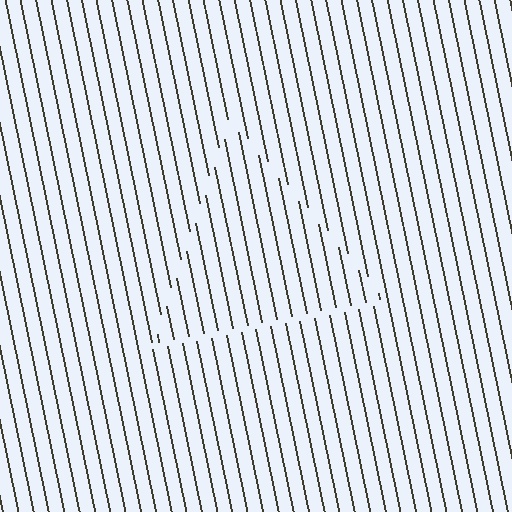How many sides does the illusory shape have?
3 sides — the line-ends trace a triangle.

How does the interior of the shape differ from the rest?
The interior of the shape contains the same grating, shifted by half a period — the contour is defined by the phase discontinuity where line-ends from the inner and outer gratings abut.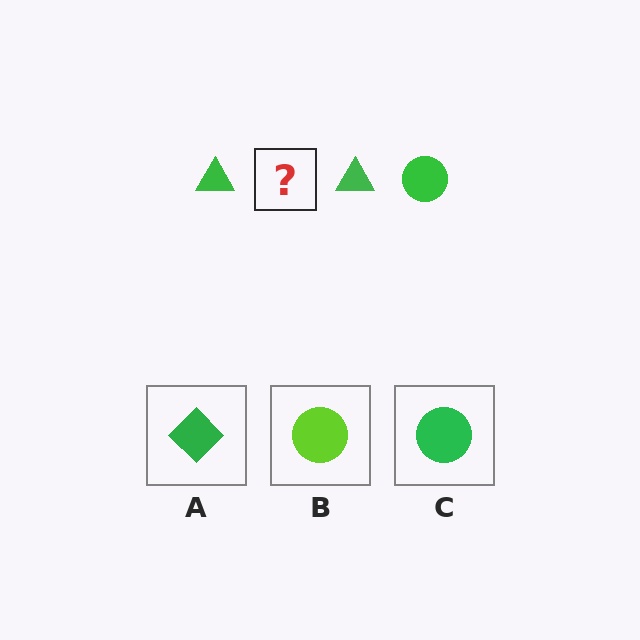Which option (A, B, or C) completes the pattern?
C.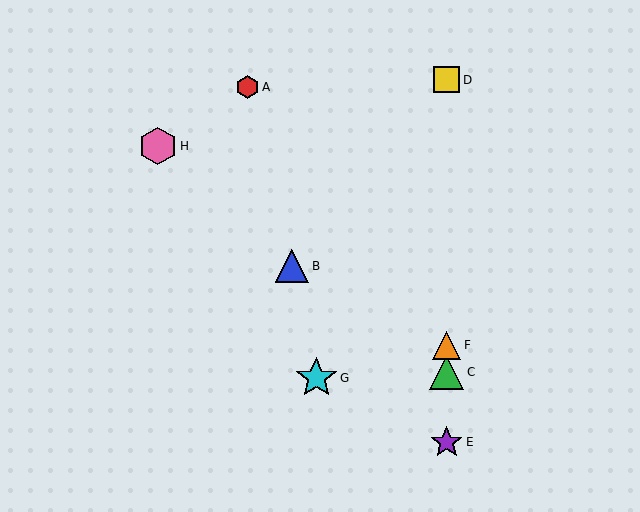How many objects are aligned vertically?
4 objects (C, D, E, F) are aligned vertically.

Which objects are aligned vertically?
Objects C, D, E, F are aligned vertically.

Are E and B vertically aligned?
No, E is at x≈447 and B is at x≈292.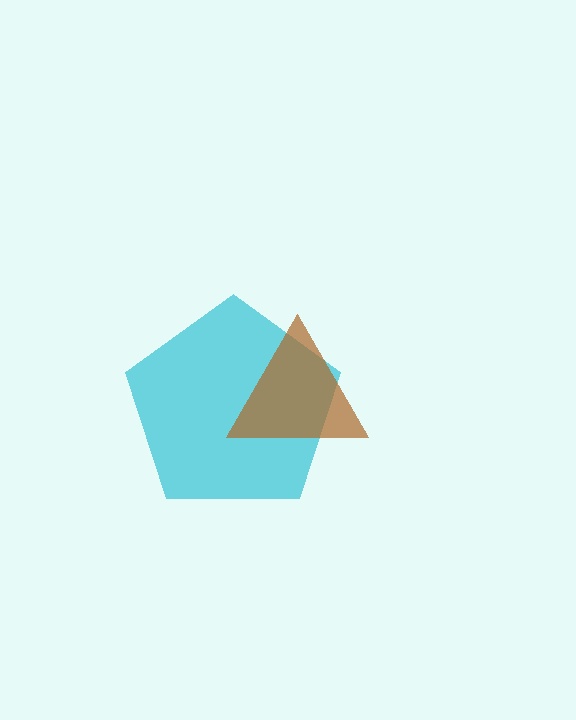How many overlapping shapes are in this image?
There are 2 overlapping shapes in the image.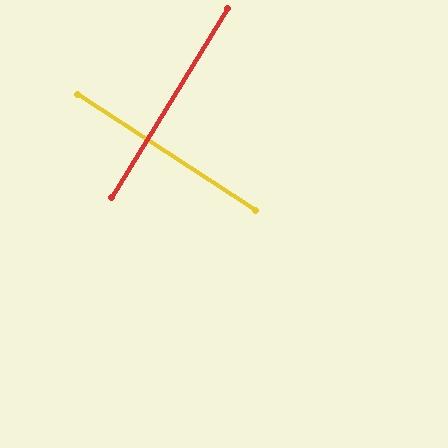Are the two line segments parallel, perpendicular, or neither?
Perpendicular — they meet at approximately 88°.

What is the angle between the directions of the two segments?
Approximately 88 degrees.